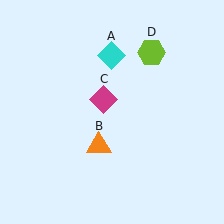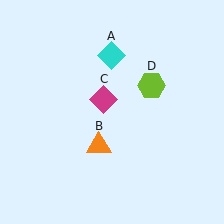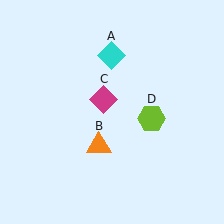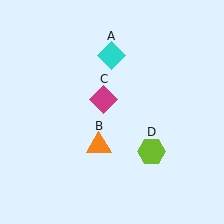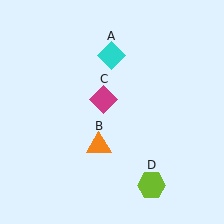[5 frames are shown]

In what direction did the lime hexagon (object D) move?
The lime hexagon (object D) moved down.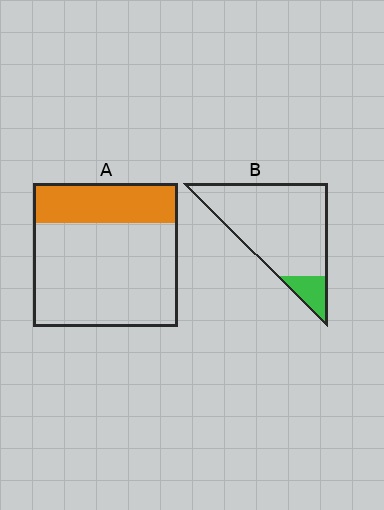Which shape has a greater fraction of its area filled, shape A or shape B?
Shape A.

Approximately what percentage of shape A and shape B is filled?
A is approximately 30% and B is approximately 15%.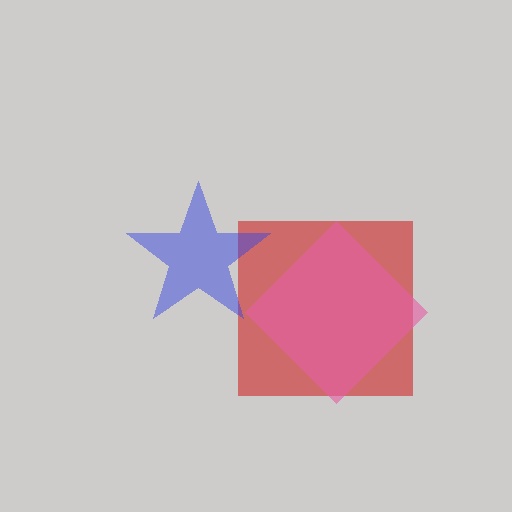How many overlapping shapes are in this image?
There are 3 overlapping shapes in the image.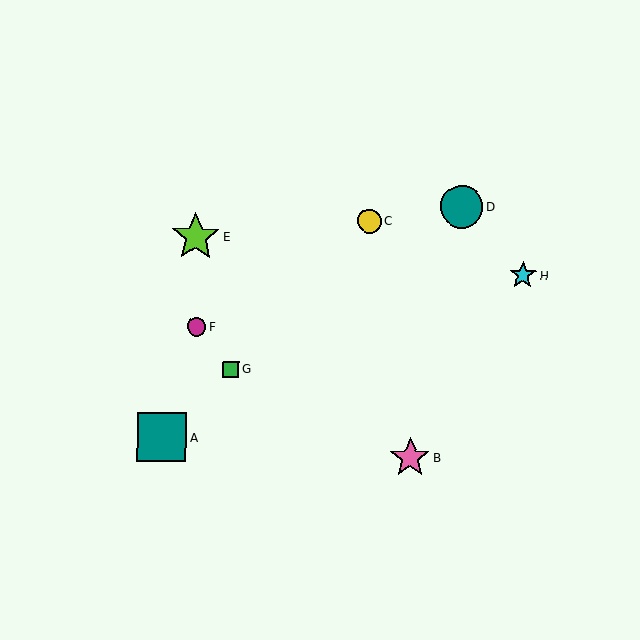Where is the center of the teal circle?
The center of the teal circle is at (462, 207).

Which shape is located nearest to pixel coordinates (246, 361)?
The green square (labeled G) at (231, 369) is nearest to that location.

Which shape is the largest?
The teal square (labeled A) is the largest.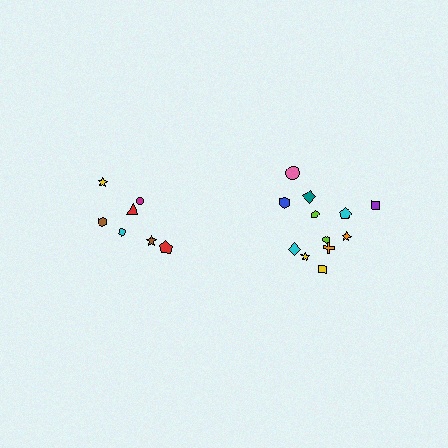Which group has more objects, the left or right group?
The right group.